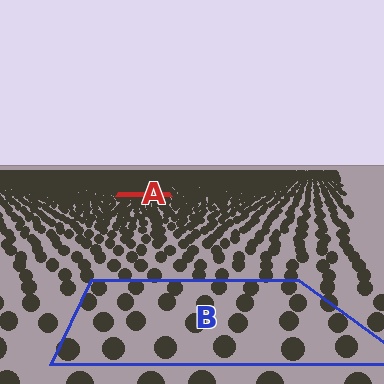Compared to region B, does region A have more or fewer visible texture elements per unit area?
Region A has more texture elements per unit area — they are packed more densely because it is farther away.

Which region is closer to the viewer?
Region B is closer. The texture elements there are larger and more spread out.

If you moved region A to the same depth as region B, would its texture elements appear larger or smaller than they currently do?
They would appear larger. At a closer depth, the same texture elements are projected at a bigger on-screen size.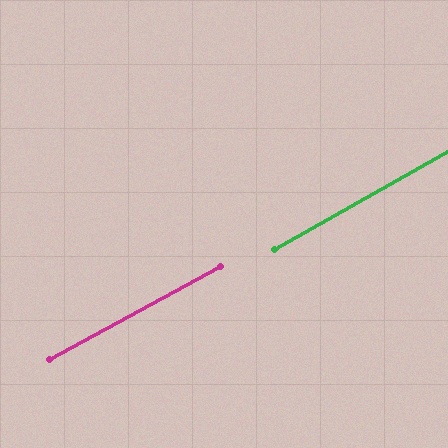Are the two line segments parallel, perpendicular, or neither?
Parallel — their directions differ by only 1.0°.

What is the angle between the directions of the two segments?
Approximately 1 degree.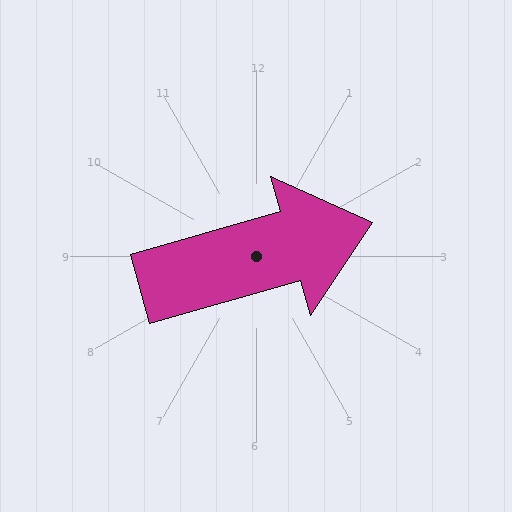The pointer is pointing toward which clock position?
Roughly 2 o'clock.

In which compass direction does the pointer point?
East.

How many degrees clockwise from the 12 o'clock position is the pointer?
Approximately 74 degrees.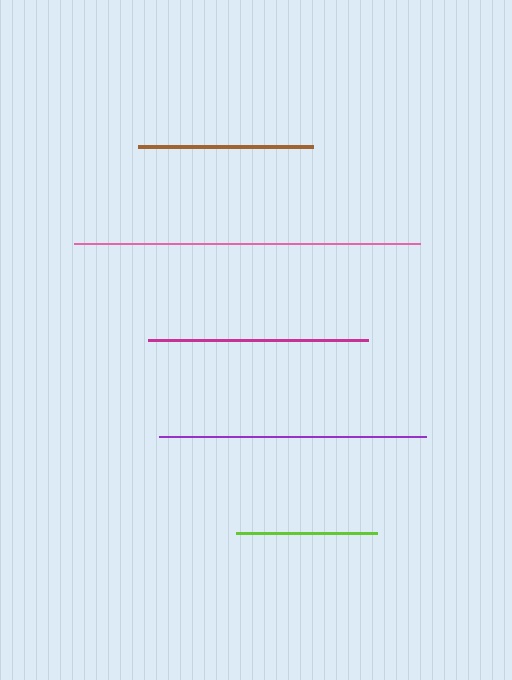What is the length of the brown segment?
The brown segment is approximately 175 pixels long.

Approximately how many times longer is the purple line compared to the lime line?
The purple line is approximately 1.9 times the length of the lime line.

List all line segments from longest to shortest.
From longest to shortest: pink, purple, magenta, brown, lime.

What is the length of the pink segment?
The pink segment is approximately 346 pixels long.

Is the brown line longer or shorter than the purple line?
The purple line is longer than the brown line.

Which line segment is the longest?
The pink line is the longest at approximately 346 pixels.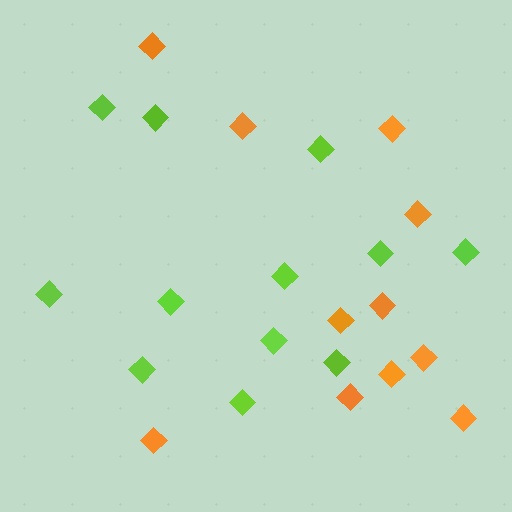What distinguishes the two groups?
There are 2 groups: one group of orange diamonds (11) and one group of lime diamonds (12).